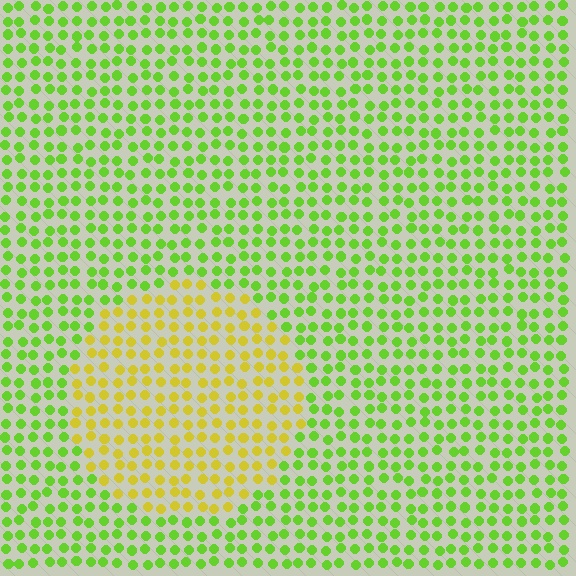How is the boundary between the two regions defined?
The boundary is defined purely by a slight shift in hue (about 44 degrees). Spacing, size, and orientation are identical on both sides.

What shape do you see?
I see a circle.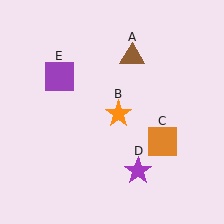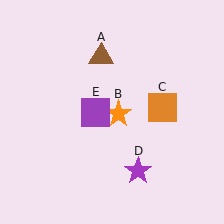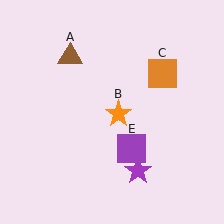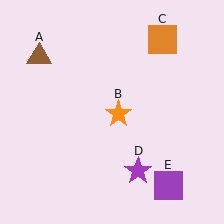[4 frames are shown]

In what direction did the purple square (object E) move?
The purple square (object E) moved down and to the right.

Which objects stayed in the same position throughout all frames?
Orange star (object B) and purple star (object D) remained stationary.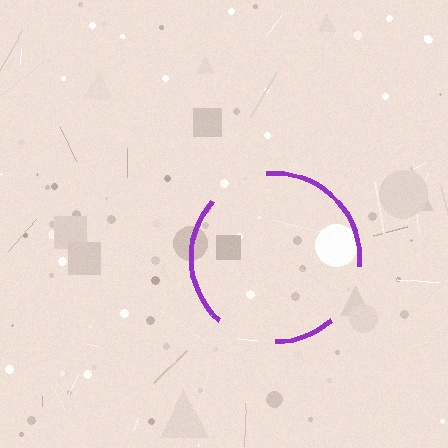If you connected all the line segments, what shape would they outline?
They would outline a circle.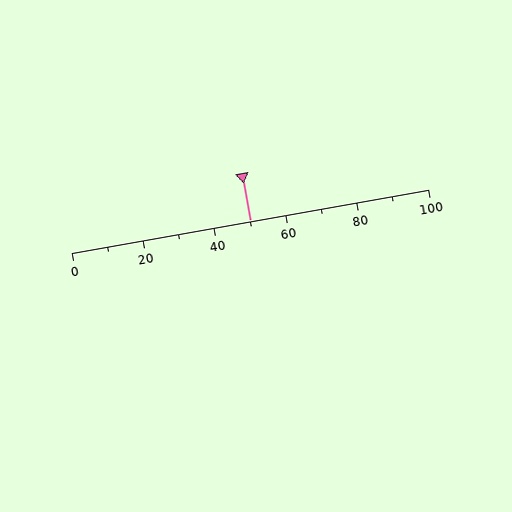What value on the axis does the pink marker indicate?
The marker indicates approximately 50.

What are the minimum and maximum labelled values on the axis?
The axis runs from 0 to 100.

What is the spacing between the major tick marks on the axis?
The major ticks are spaced 20 apart.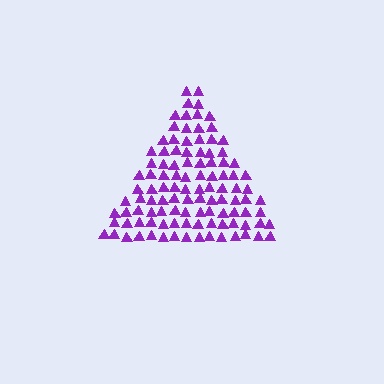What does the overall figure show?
The overall figure shows a triangle.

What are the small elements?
The small elements are triangles.